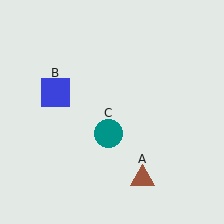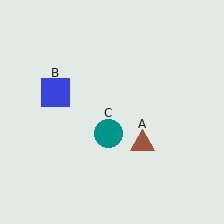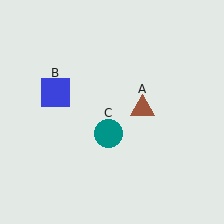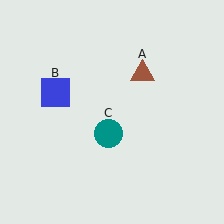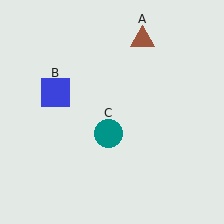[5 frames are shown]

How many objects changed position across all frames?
1 object changed position: brown triangle (object A).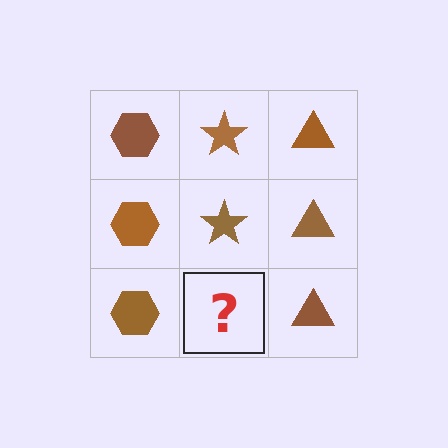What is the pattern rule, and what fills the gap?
The rule is that each column has a consistent shape. The gap should be filled with a brown star.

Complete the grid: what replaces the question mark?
The question mark should be replaced with a brown star.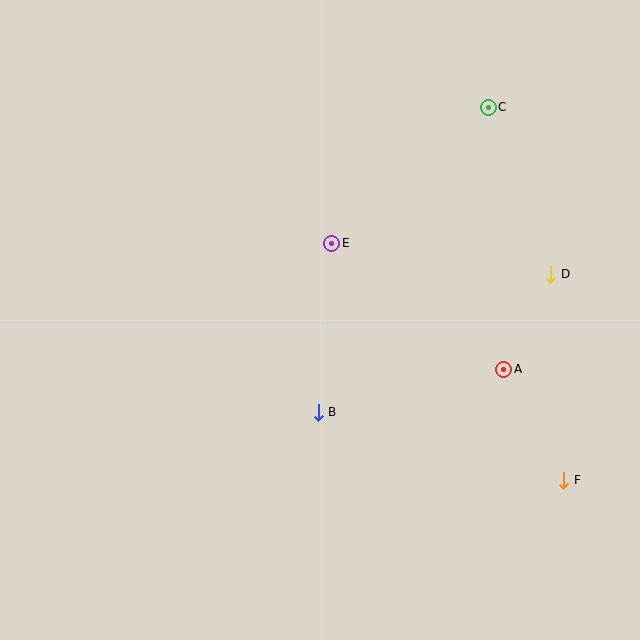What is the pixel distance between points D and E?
The distance between D and E is 221 pixels.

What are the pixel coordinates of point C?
Point C is at (488, 107).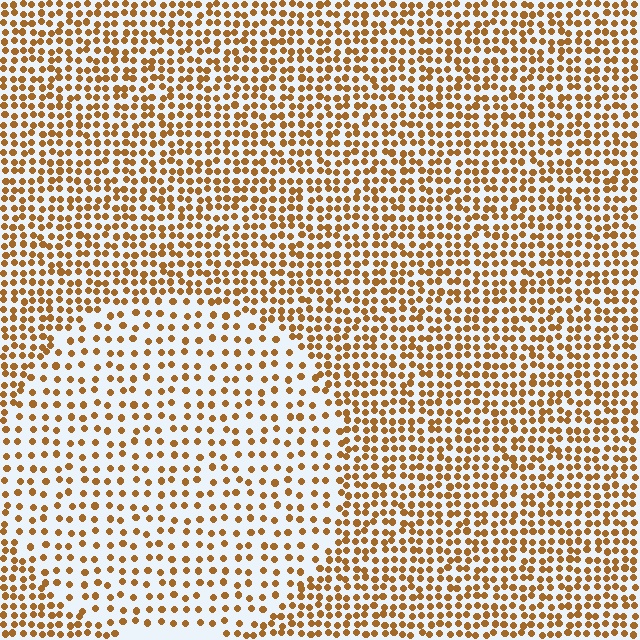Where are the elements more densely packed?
The elements are more densely packed outside the circle boundary.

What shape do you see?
I see a circle.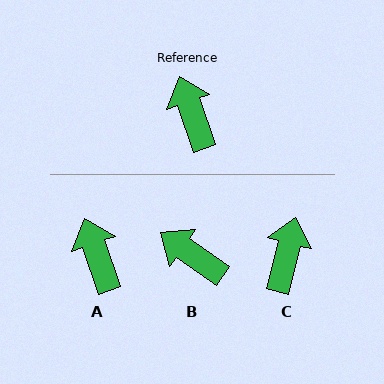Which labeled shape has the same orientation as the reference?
A.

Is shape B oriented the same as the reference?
No, it is off by about 36 degrees.